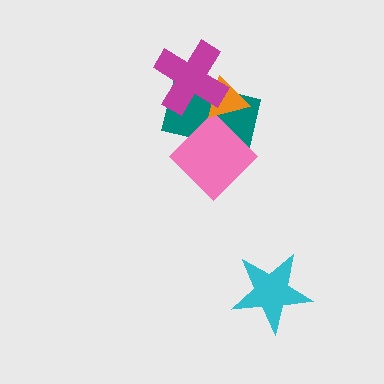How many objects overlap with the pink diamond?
2 objects overlap with the pink diamond.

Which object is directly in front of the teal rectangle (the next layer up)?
The pink diamond is directly in front of the teal rectangle.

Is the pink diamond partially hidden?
Yes, it is partially covered by another shape.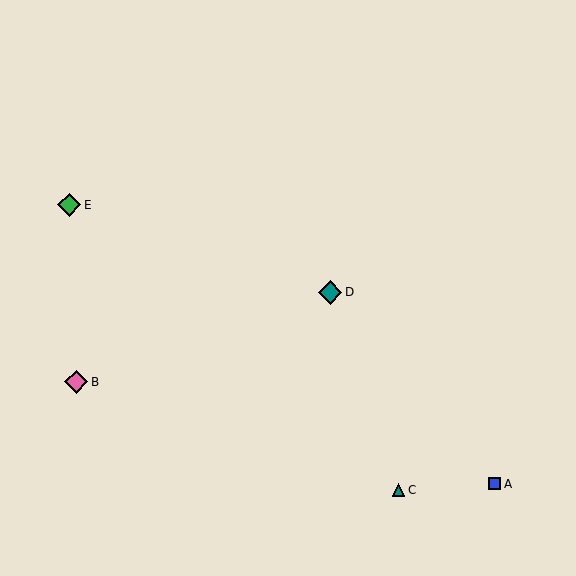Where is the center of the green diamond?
The center of the green diamond is at (69, 205).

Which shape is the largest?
The teal diamond (labeled D) is the largest.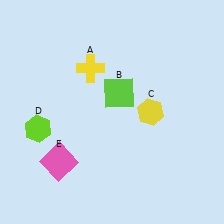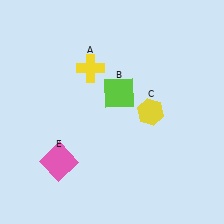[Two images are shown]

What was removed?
The lime hexagon (D) was removed in Image 2.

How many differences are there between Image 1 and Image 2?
There is 1 difference between the two images.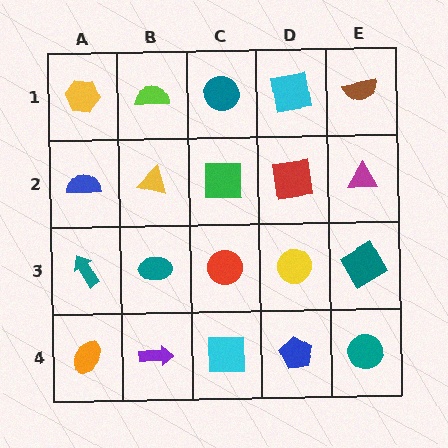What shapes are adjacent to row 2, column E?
A brown semicircle (row 1, column E), a teal diamond (row 3, column E), a red square (row 2, column D).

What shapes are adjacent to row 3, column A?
A blue semicircle (row 2, column A), an orange ellipse (row 4, column A), a teal ellipse (row 3, column B).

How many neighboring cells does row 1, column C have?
3.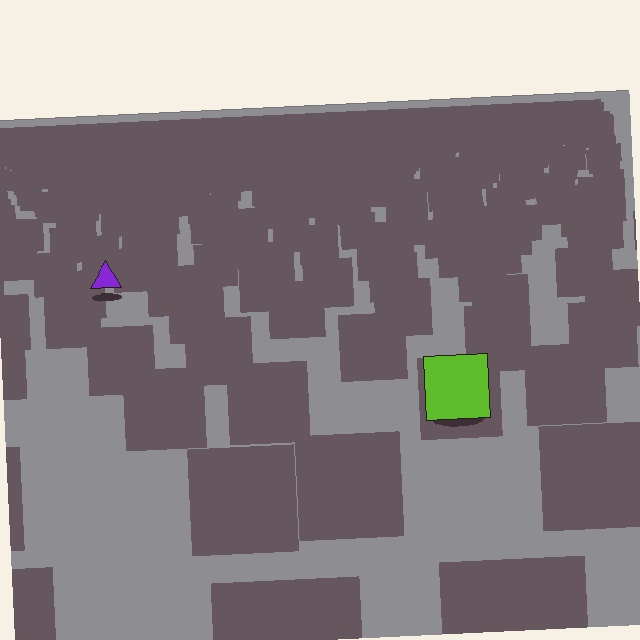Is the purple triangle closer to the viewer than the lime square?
No. The lime square is closer — you can tell from the texture gradient: the ground texture is coarser near it.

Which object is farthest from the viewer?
The purple triangle is farthest from the viewer. It appears smaller and the ground texture around it is denser.